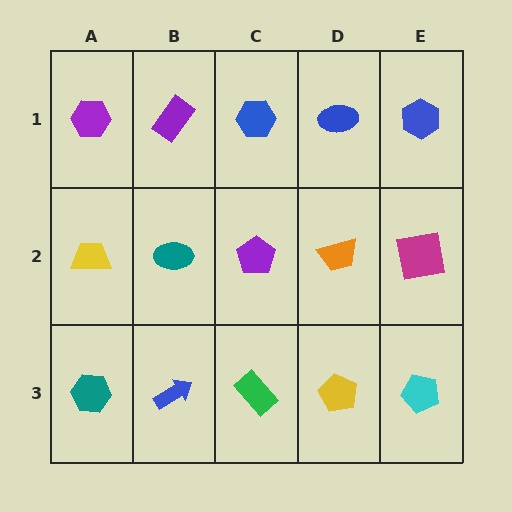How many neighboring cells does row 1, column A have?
2.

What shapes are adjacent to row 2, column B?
A purple rectangle (row 1, column B), a blue arrow (row 3, column B), a yellow trapezoid (row 2, column A), a purple pentagon (row 2, column C).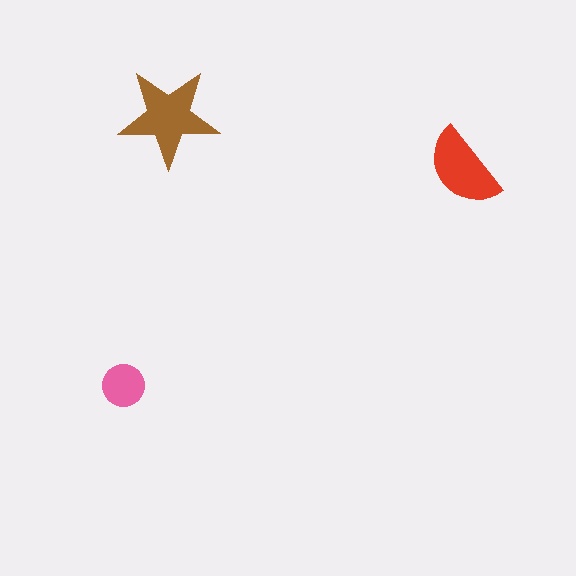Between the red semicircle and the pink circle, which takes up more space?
The red semicircle.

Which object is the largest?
The brown star.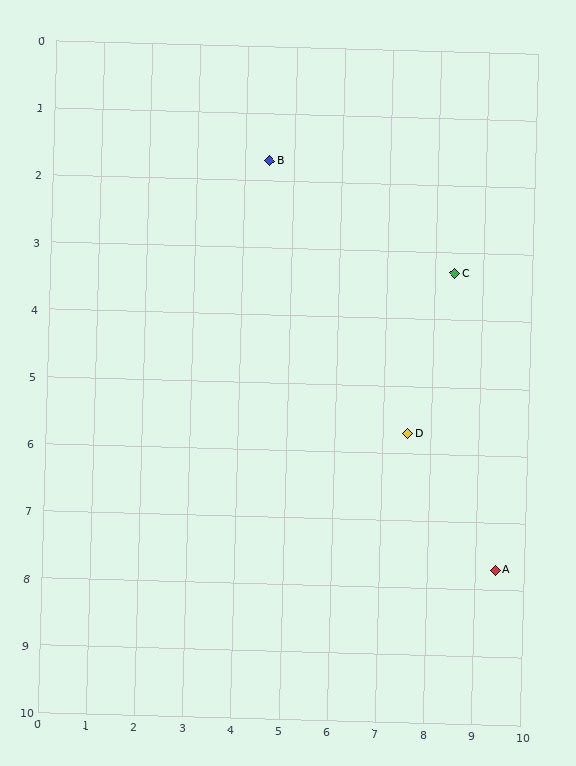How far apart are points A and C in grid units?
Points A and C are about 4.5 grid units apart.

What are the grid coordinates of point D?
Point D is at approximately (7.5, 5.7).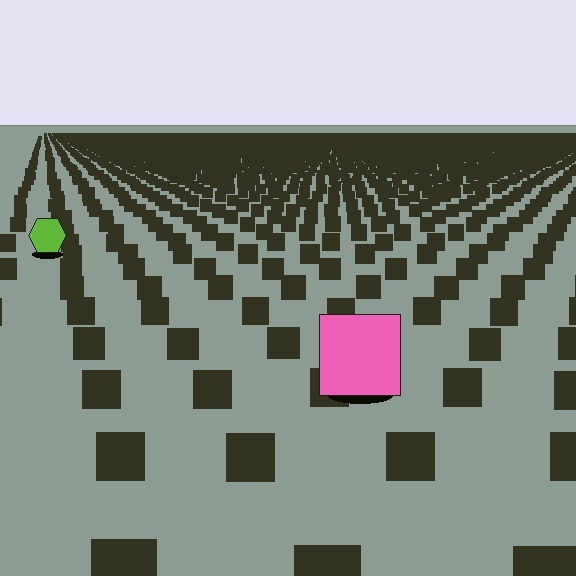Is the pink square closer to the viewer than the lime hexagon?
Yes. The pink square is closer — you can tell from the texture gradient: the ground texture is coarser near it.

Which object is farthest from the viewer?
The lime hexagon is farthest from the viewer. It appears smaller and the ground texture around it is denser.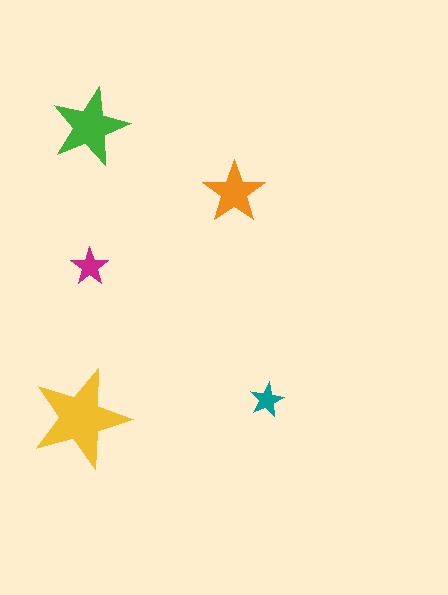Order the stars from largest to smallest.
the yellow one, the green one, the orange one, the magenta one, the teal one.